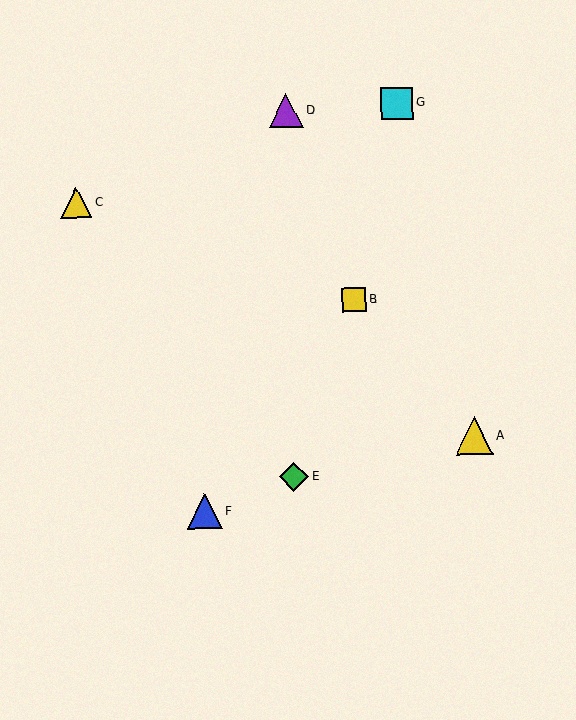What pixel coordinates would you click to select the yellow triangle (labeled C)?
Click at (76, 203) to select the yellow triangle C.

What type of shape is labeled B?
Shape B is a yellow square.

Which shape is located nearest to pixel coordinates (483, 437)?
The yellow triangle (labeled A) at (474, 436) is nearest to that location.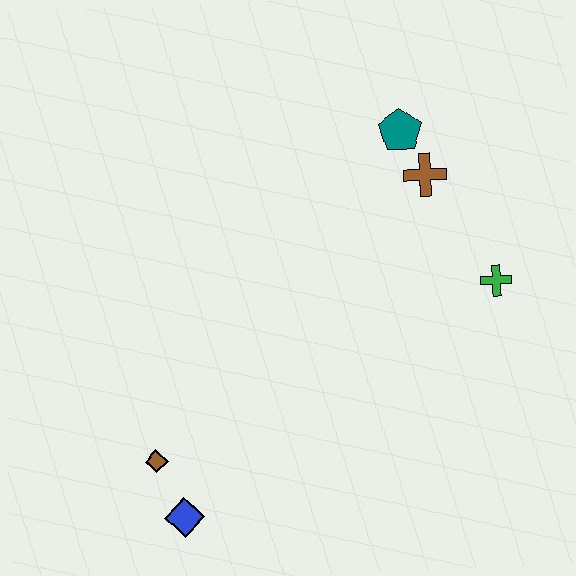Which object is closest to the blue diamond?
The brown diamond is closest to the blue diamond.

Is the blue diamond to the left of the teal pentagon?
Yes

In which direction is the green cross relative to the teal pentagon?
The green cross is below the teal pentagon.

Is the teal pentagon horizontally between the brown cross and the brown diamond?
Yes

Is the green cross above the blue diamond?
Yes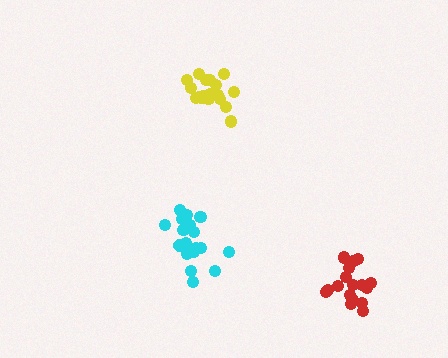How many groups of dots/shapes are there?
There are 3 groups.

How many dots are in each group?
Group 1: 19 dots, Group 2: 19 dots, Group 3: 18 dots (56 total).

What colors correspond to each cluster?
The clusters are colored: yellow, cyan, red.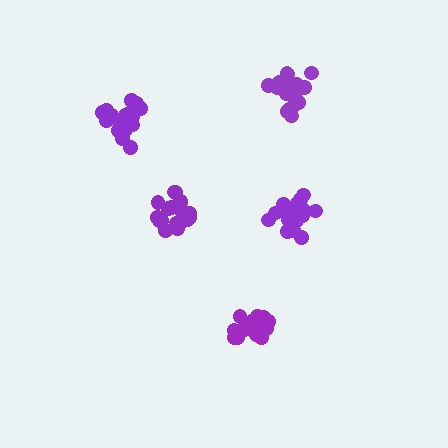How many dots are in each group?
Group 1: 21 dots, Group 2: 21 dots, Group 3: 20 dots, Group 4: 18 dots, Group 5: 17 dots (97 total).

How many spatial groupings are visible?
There are 5 spatial groupings.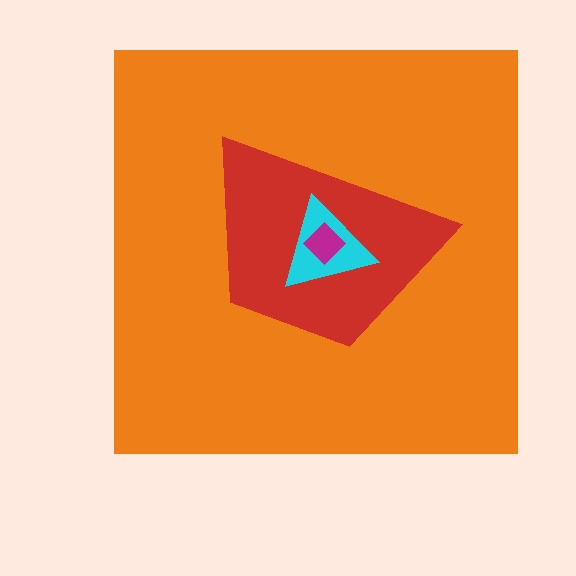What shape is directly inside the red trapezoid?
The cyan triangle.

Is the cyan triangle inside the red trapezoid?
Yes.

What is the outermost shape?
The orange square.